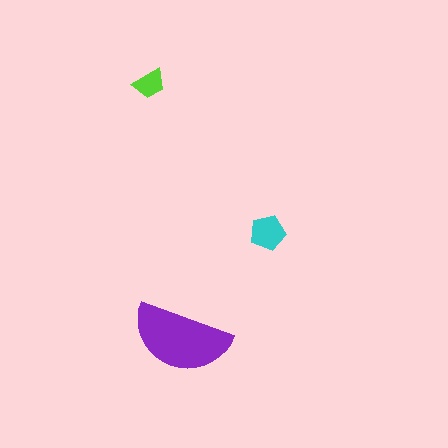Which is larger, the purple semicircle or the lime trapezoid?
The purple semicircle.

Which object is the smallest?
The lime trapezoid.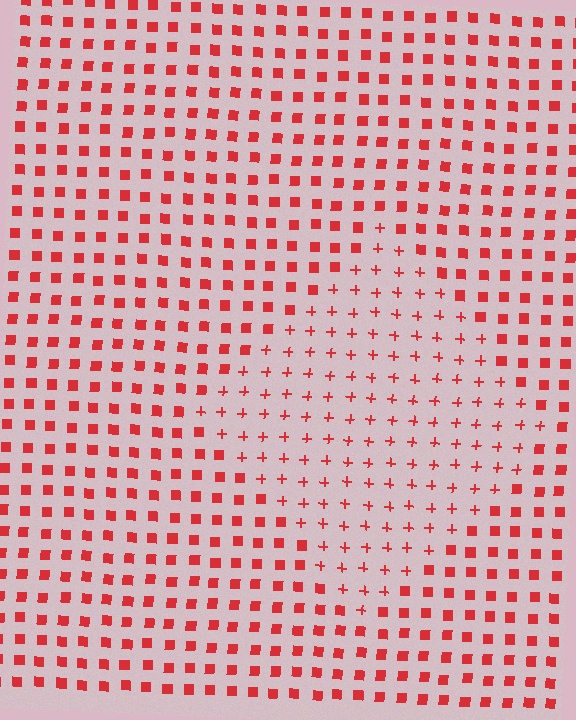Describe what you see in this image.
The image is filled with small red elements arranged in a uniform grid. A diamond-shaped region contains plus signs, while the surrounding area contains squares. The boundary is defined purely by the change in element shape.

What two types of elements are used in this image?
The image uses plus signs inside the diamond region and squares outside it.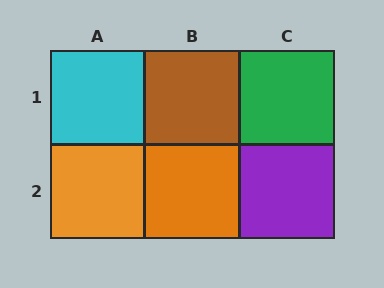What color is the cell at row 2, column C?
Purple.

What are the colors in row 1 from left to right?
Cyan, brown, green.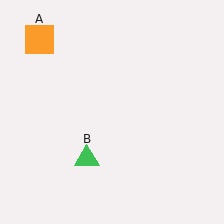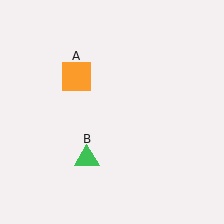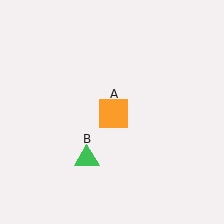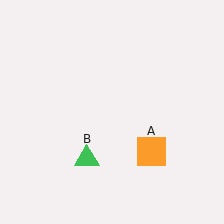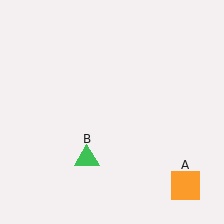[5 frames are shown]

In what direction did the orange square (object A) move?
The orange square (object A) moved down and to the right.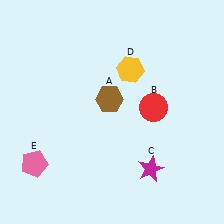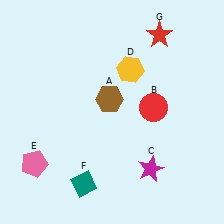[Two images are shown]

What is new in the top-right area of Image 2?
A red star (G) was added in the top-right area of Image 2.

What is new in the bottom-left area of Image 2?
A teal diamond (F) was added in the bottom-left area of Image 2.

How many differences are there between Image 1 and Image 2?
There are 2 differences between the two images.